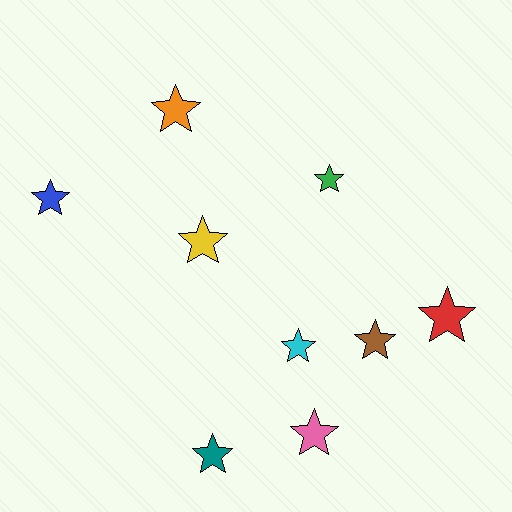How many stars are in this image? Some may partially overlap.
There are 9 stars.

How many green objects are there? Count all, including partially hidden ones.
There is 1 green object.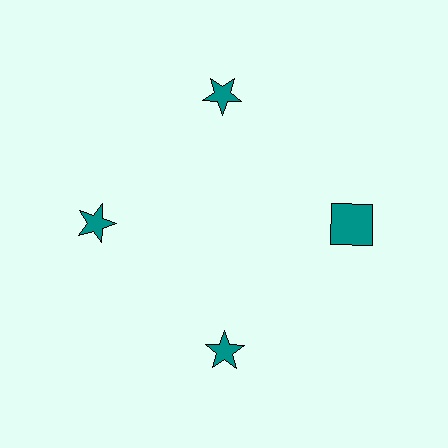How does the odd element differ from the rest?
It has a different shape: square instead of star.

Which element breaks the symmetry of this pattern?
The teal square at roughly the 3 o'clock position breaks the symmetry. All other shapes are teal stars.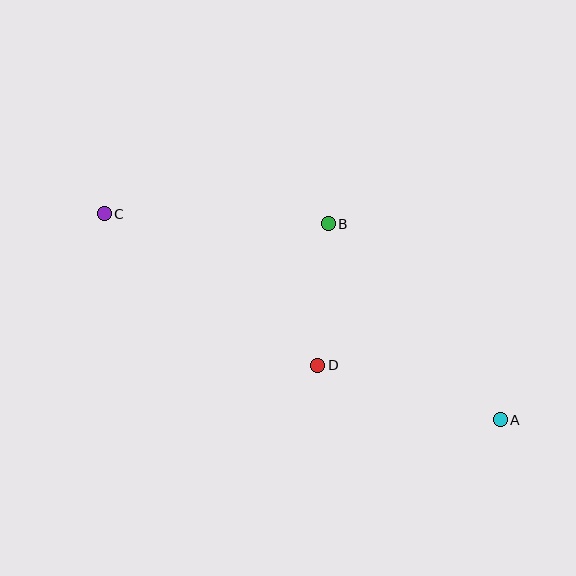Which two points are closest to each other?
Points B and D are closest to each other.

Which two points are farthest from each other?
Points A and C are farthest from each other.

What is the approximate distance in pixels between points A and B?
The distance between A and B is approximately 261 pixels.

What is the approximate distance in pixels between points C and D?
The distance between C and D is approximately 262 pixels.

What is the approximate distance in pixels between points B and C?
The distance between B and C is approximately 224 pixels.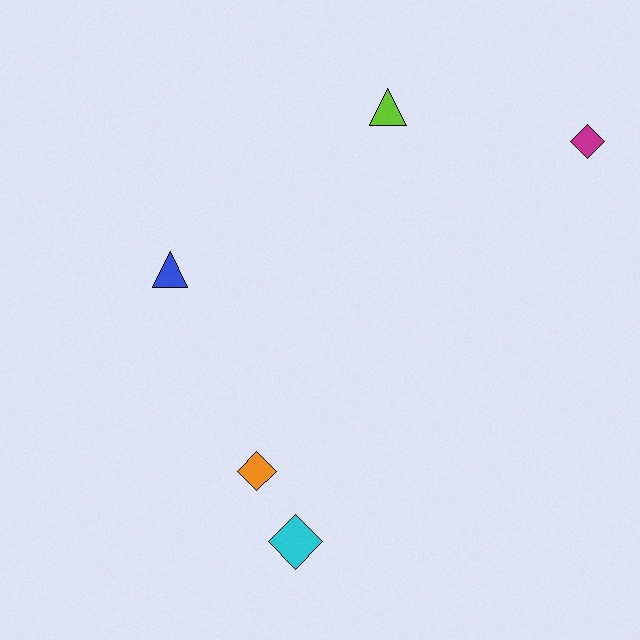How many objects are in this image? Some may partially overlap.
There are 5 objects.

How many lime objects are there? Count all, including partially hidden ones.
There is 1 lime object.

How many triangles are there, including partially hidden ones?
There are 2 triangles.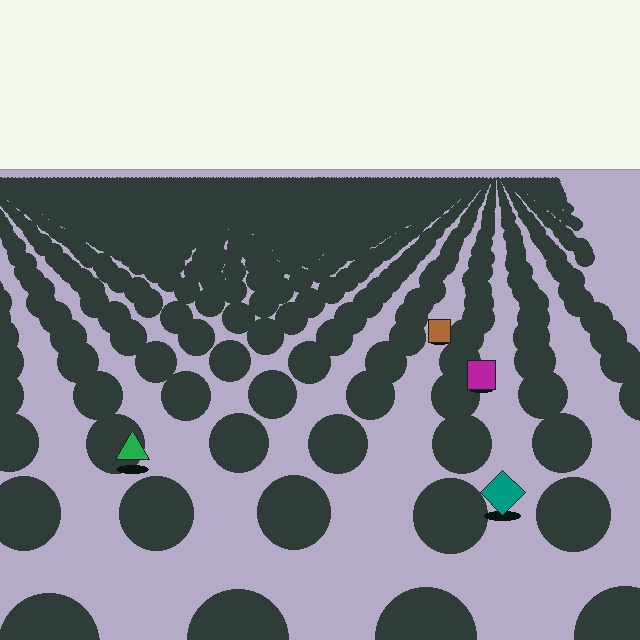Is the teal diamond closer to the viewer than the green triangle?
Yes. The teal diamond is closer — you can tell from the texture gradient: the ground texture is coarser near it.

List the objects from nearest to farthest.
From nearest to farthest: the teal diamond, the green triangle, the magenta square, the brown square.